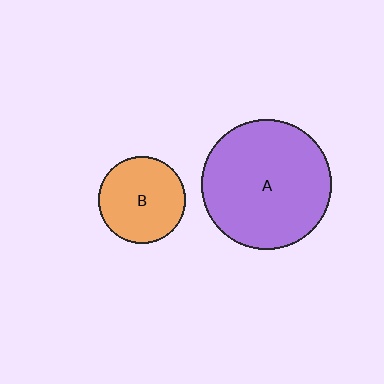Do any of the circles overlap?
No, none of the circles overlap.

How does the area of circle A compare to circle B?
Approximately 2.2 times.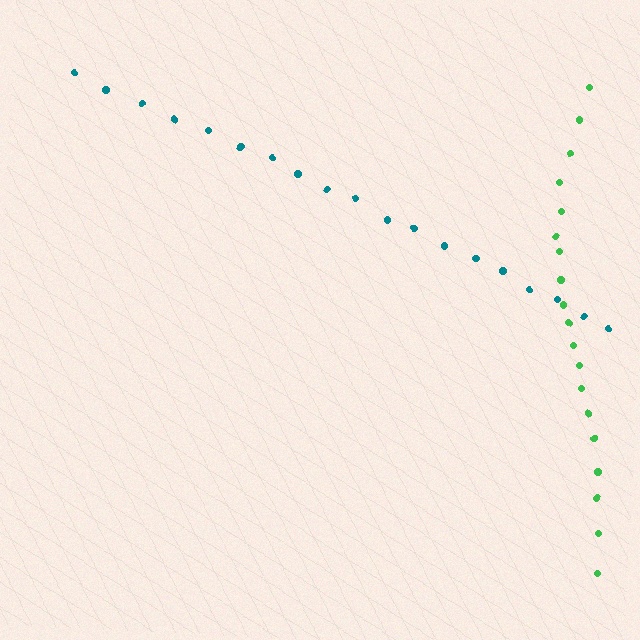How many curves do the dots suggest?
There are 2 distinct paths.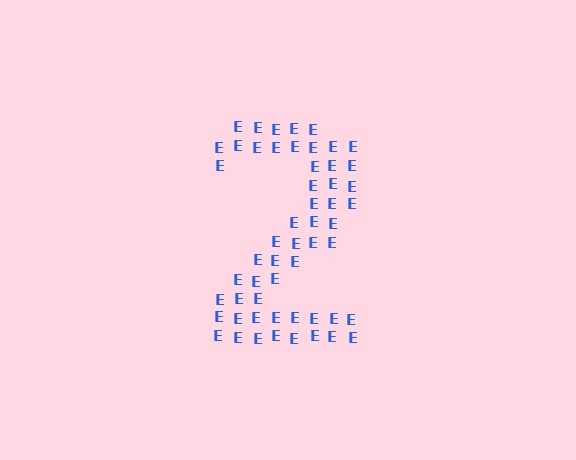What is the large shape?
The large shape is the digit 2.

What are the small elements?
The small elements are letter E's.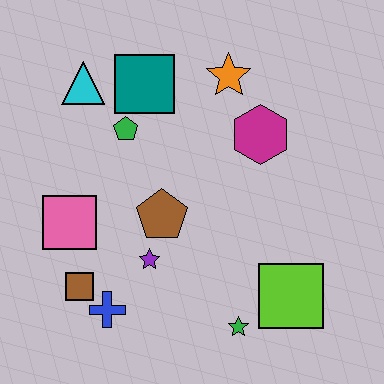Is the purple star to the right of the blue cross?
Yes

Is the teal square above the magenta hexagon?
Yes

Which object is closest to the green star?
The lime square is closest to the green star.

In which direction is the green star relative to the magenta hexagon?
The green star is below the magenta hexagon.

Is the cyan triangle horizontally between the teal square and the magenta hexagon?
No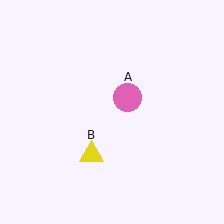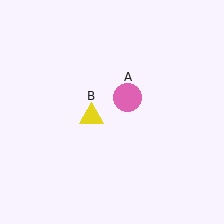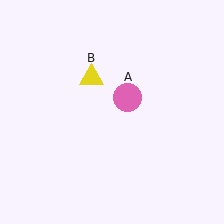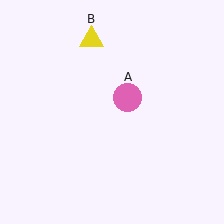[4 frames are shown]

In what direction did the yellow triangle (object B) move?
The yellow triangle (object B) moved up.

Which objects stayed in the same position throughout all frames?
Pink circle (object A) remained stationary.